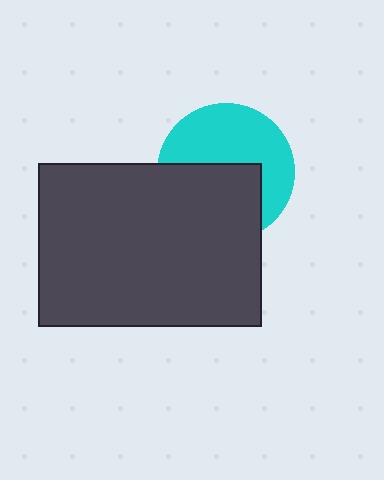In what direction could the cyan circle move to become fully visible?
The cyan circle could move up. That would shift it out from behind the dark gray rectangle entirely.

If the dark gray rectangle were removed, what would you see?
You would see the complete cyan circle.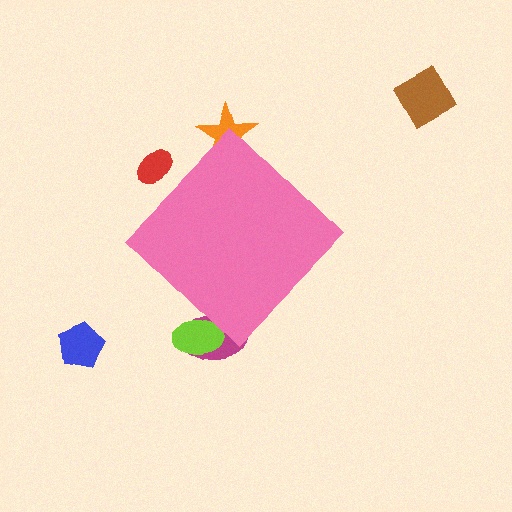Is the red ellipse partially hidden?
Yes, the red ellipse is partially hidden behind the pink diamond.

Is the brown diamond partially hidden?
No, the brown diamond is fully visible.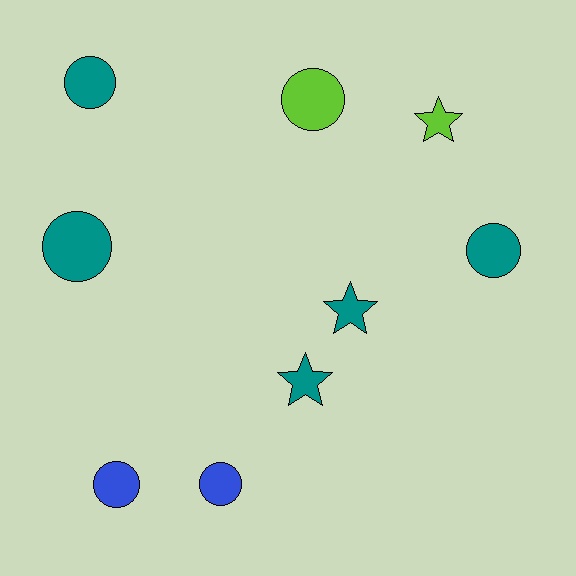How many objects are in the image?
There are 9 objects.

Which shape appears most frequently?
Circle, with 6 objects.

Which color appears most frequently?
Teal, with 5 objects.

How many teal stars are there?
There are 2 teal stars.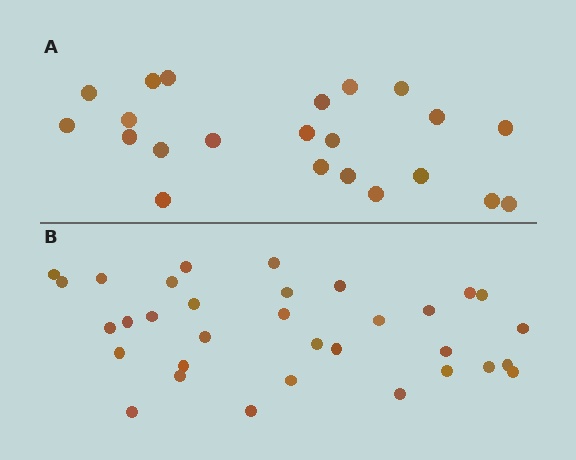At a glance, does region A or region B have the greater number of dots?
Region B (the bottom region) has more dots.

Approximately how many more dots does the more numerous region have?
Region B has roughly 12 or so more dots than region A.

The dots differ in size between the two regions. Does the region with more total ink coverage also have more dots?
No. Region A has more total ink coverage because its dots are larger, but region B actually contains more individual dots. Total area can be misleading — the number of items is what matters here.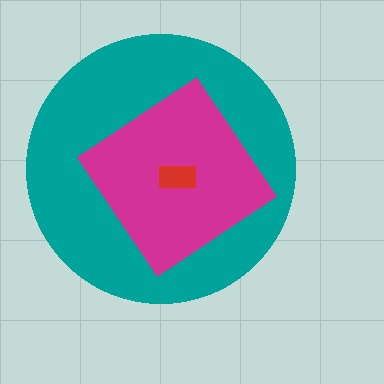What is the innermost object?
The red rectangle.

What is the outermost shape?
The teal circle.